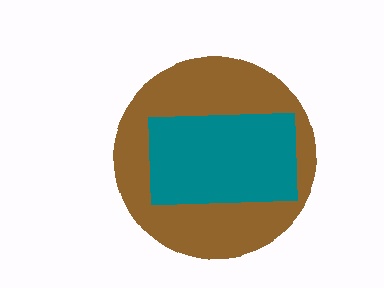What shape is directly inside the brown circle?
The teal rectangle.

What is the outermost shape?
The brown circle.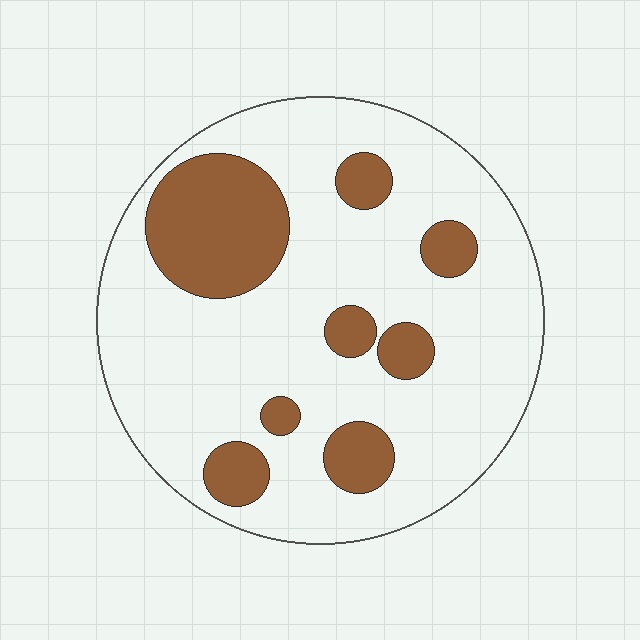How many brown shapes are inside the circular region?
8.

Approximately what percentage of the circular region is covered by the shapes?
Approximately 20%.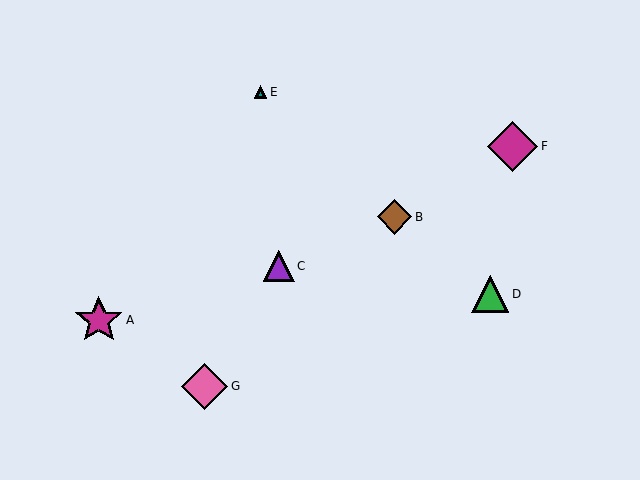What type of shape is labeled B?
Shape B is a brown diamond.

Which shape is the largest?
The magenta diamond (labeled F) is the largest.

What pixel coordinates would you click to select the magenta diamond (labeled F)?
Click at (513, 146) to select the magenta diamond F.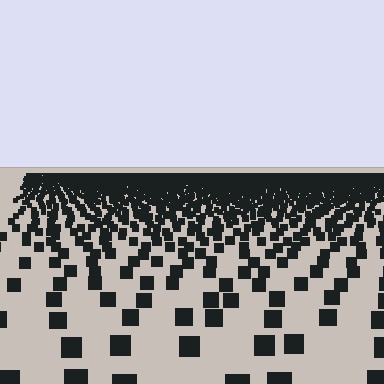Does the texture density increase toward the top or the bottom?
Density increases toward the top.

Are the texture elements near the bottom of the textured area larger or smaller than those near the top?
Larger. Near the bottom, elements are closer to the viewer and appear at a bigger on-screen size.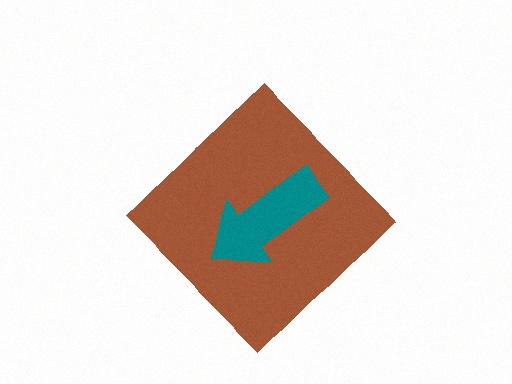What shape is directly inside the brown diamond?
The teal arrow.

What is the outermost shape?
The brown diamond.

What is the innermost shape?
The teal arrow.